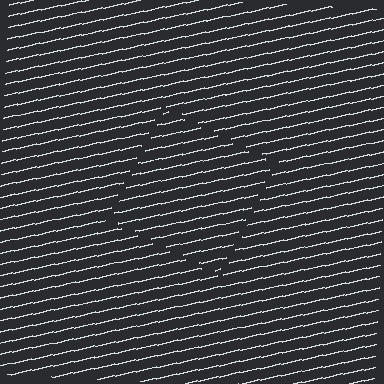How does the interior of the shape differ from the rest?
The interior of the shape contains the same grating, shifted by half a period — the contour is defined by the phase discontinuity where line-ends from the inner and outer gratings abut.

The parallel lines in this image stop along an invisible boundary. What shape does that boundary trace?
An illusory square. The interior of the shape contains the same grating, shifted by half a period — the contour is defined by the phase discontinuity where line-ends from the inner and outer gratings abut.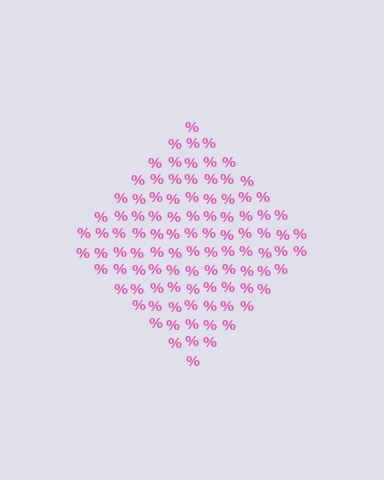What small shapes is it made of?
It is made of small percent signs.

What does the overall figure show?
The overall figure shows a diamond.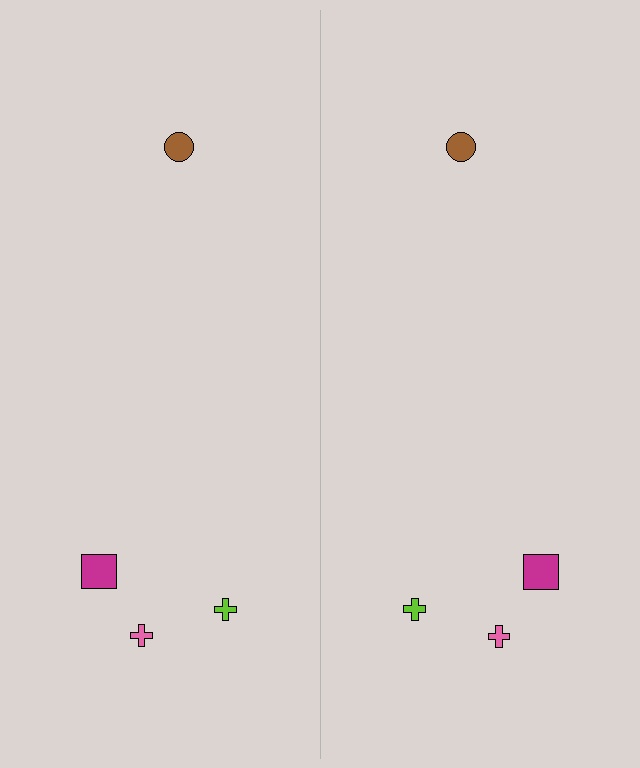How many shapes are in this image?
There are 8 shapes in this image.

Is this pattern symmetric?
Yes, this pattern has bilateral (reflection) symmetry.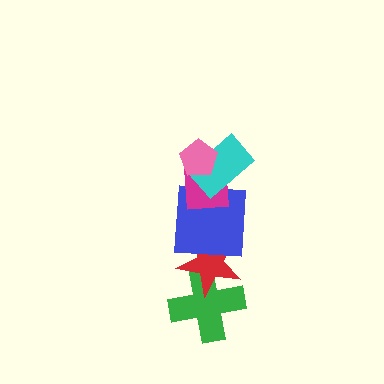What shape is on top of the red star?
The blue square is on top of the red star.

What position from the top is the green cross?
The green cross is 6th from the top.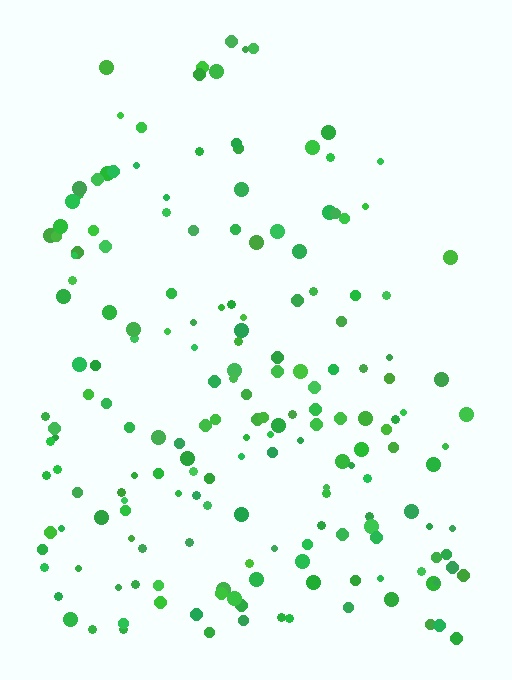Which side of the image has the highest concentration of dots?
The bottom.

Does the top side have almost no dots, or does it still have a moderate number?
Still a moderate number, just noticeably fewer than the bottom.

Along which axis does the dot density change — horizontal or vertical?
Vertical.